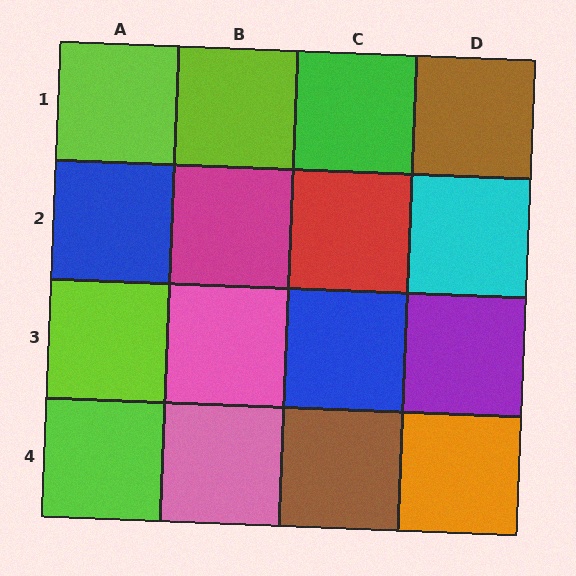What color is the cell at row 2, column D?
Cyan.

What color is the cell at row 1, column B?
Lime.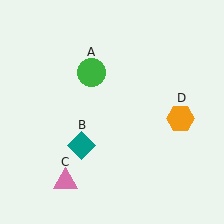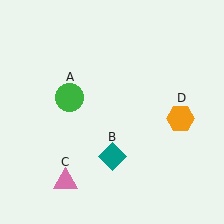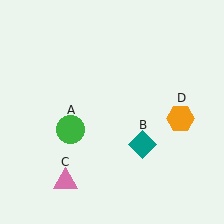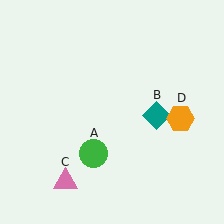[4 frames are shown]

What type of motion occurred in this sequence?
The green circle (object A), teal diamond (object B) rotated counterclockwise around the center of the scene.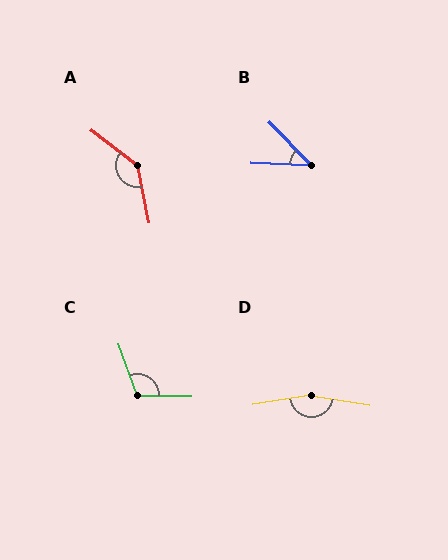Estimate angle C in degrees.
Approximately 110 degrees.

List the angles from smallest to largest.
B (43°), C (110°), A (139°), D (161°).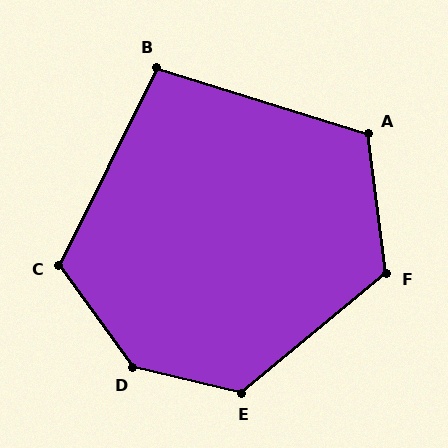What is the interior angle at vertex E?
Approximately 127 degrees (obtuse).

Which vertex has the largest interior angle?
D, at approximately 139 degrees.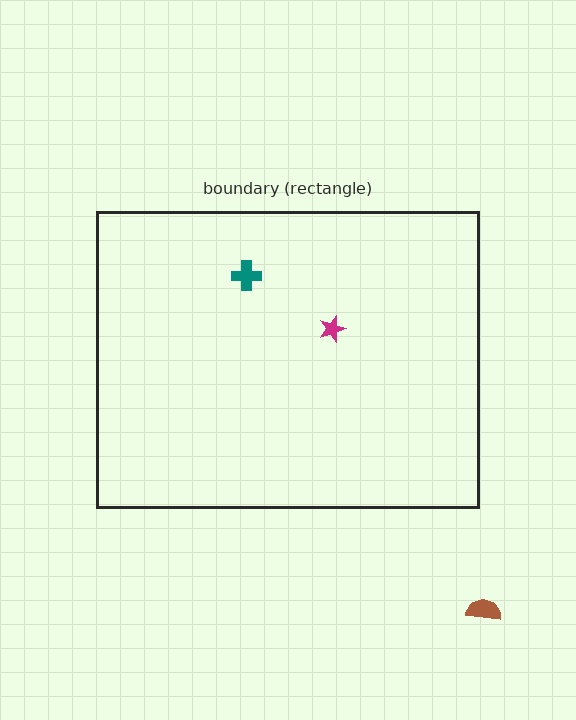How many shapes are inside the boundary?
2 inside, 1 outside.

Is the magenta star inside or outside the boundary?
Inside.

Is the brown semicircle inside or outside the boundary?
Outside.